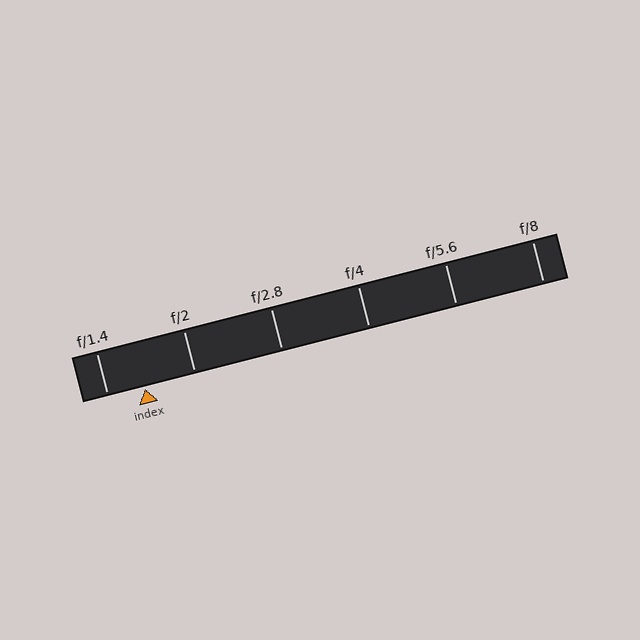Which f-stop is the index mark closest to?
The index mark is closest to f/1.4.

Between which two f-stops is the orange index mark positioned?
The index mark is between f/1.4 and f/2.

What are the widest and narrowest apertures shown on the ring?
The widest aperture shown is f/1.4 and the narrowest is f/8.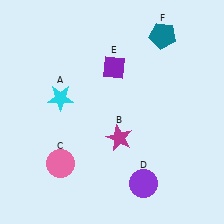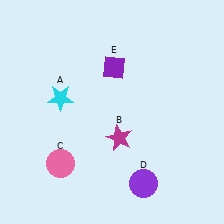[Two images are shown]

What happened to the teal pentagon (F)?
The teal pentagon (F) was removed in Image 2. It was in the top-right area of Image 1.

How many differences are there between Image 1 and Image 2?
There is 1 difference between the two images.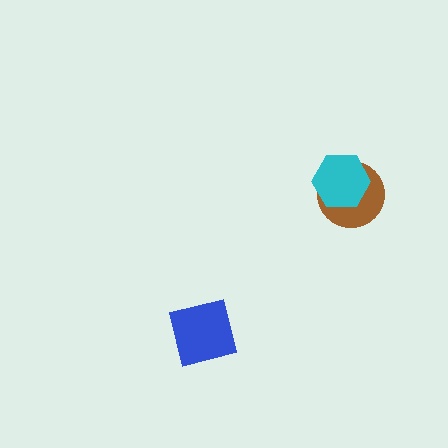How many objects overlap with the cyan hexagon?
1 object overlaps with the cyan hexagon.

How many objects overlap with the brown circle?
1 object overlaps with the brown circle.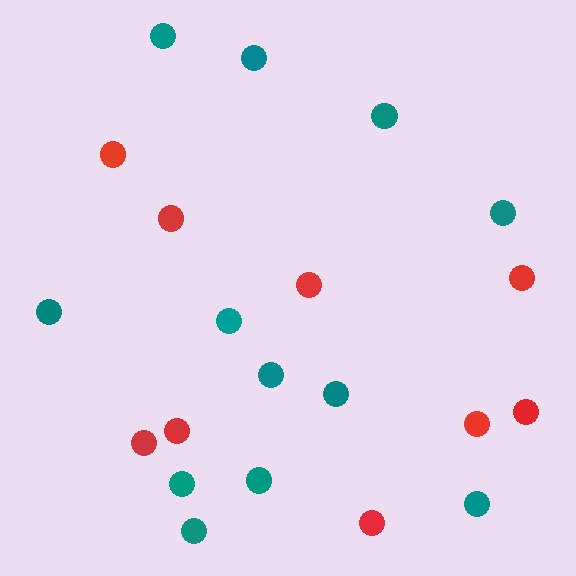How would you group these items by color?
There are 2 groups: one group of teal circles (12) and one group of red circles (9).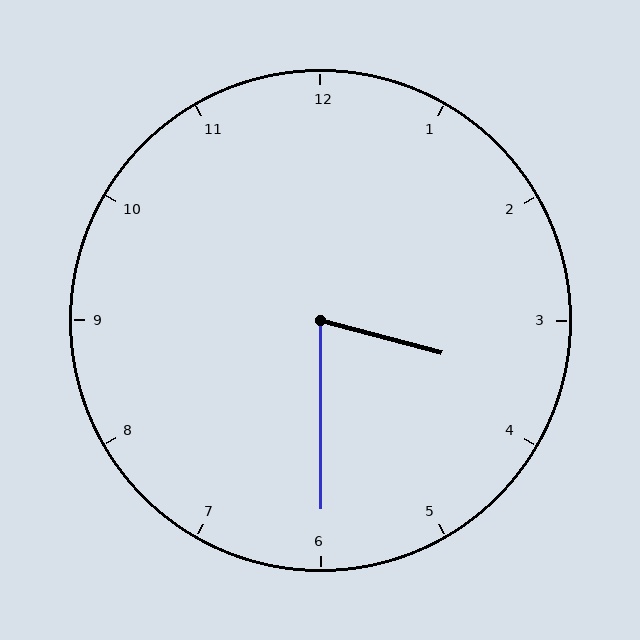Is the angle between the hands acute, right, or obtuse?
It is acute.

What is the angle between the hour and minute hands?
Approximately 75 degrees.